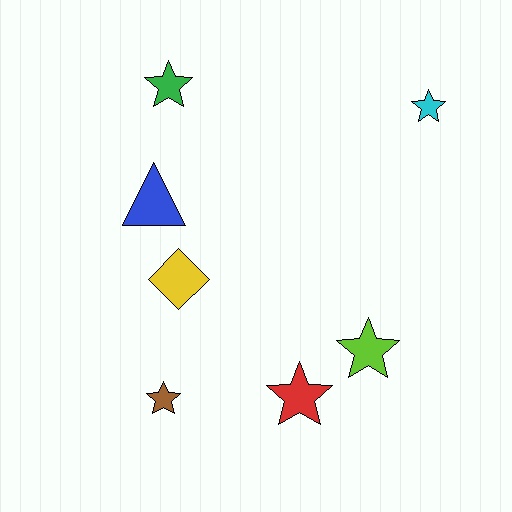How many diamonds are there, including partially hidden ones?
There is 1 diamond.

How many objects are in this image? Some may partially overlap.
There are 7 objects.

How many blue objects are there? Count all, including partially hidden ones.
There is 1 blue object.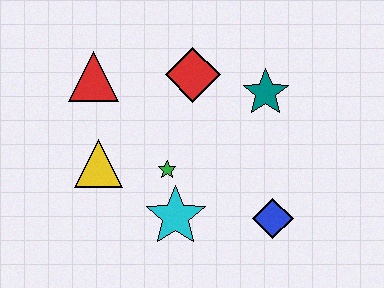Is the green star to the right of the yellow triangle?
Yes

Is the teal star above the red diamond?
No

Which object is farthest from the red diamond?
The blue diamond is farthest from the red diamond.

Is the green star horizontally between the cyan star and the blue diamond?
No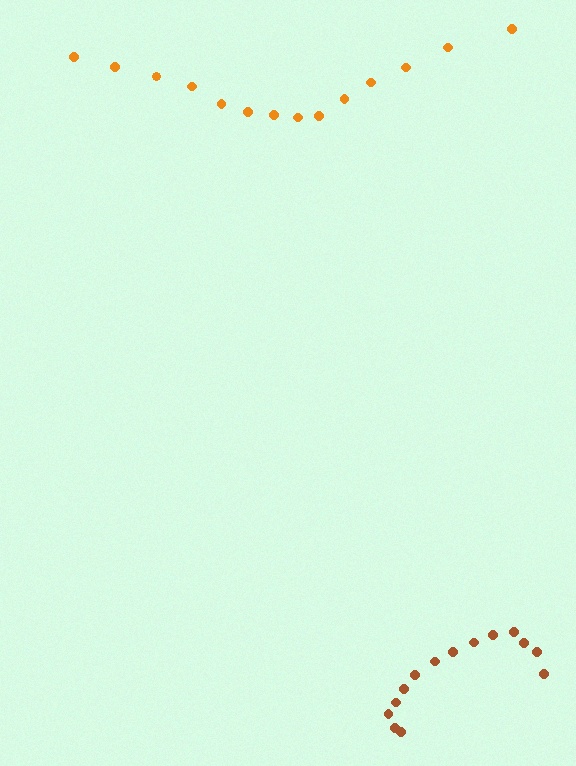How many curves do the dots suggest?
There are 2 distinct paths.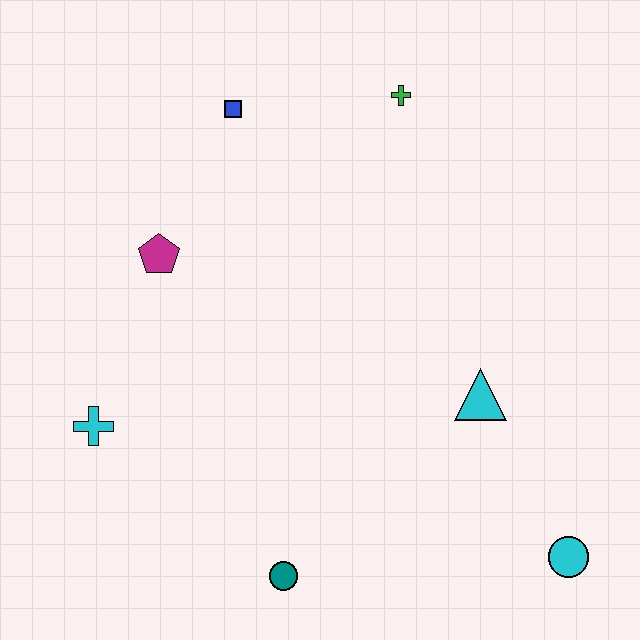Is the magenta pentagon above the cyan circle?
Yes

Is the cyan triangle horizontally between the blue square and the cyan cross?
No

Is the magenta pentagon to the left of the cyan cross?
No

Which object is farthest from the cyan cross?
The cyan circle is farthest from the cyan cross.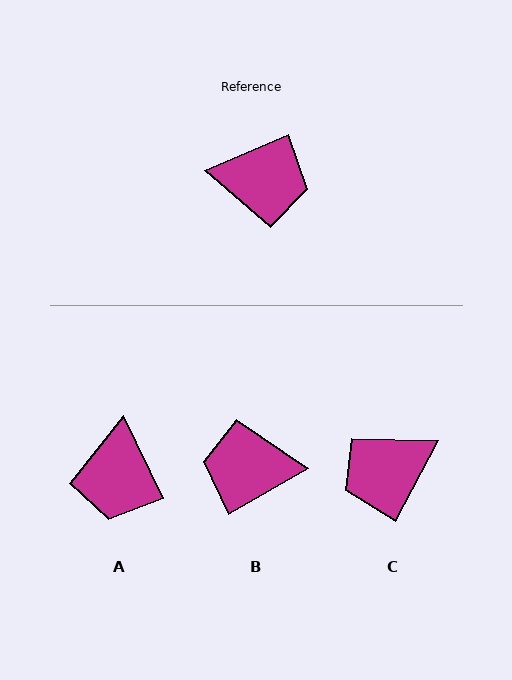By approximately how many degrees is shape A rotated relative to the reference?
Approximately 88 degrees clockwise.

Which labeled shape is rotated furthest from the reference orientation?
B, about 174 degrees away.